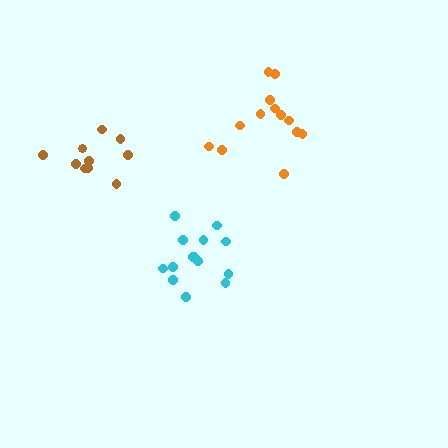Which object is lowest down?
The cyan cluster is bottommost.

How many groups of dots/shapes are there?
There are 3 groups.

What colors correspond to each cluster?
The clusters are colored: orange, cyan, brown.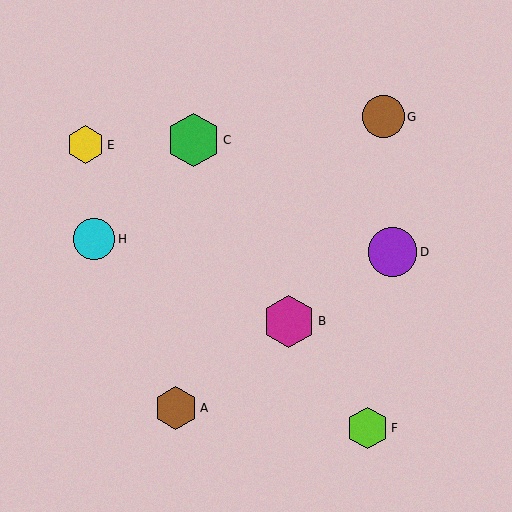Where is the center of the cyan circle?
The center of the cyan circle is at (94, 239).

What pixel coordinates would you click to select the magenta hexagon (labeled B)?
Click at (289, 321) to select the magenta hexagon B.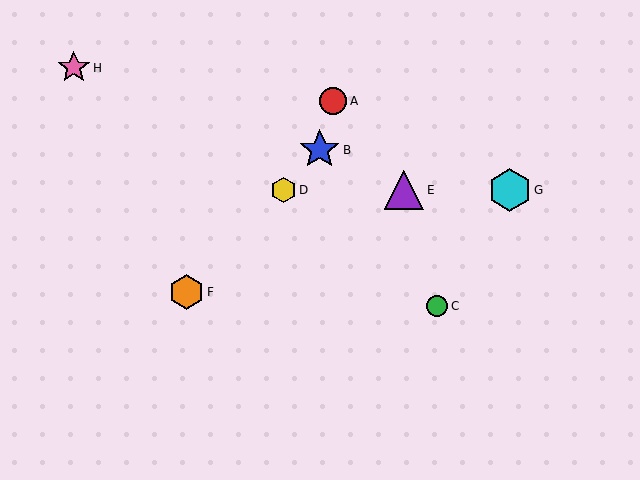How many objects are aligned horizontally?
3 objects (D, E, G) are aligned horizontally.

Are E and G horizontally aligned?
Yes, both are at y≈190.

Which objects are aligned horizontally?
Objects D, E, G are aligned horizontally.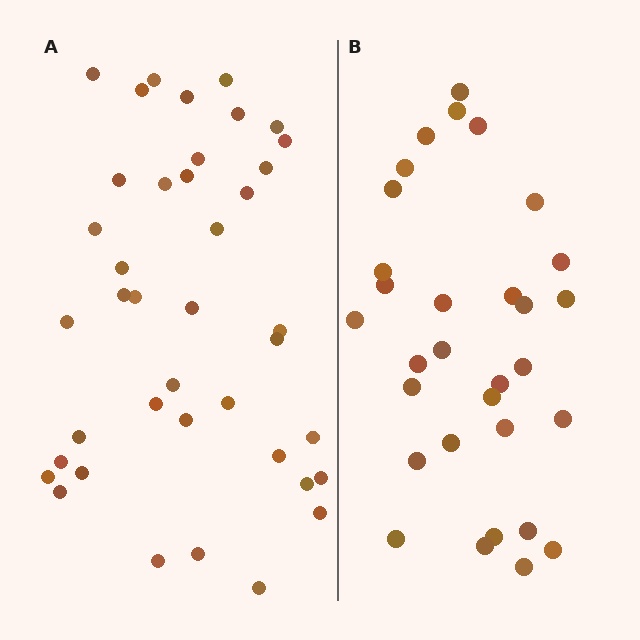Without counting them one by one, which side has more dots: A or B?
Region A (the left region) has more dots.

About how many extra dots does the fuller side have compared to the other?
Region A has roughly 8 or so more dots than region B.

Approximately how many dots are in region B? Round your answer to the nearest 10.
About 30 dots. (The exact count is 31, which rounds to 30.)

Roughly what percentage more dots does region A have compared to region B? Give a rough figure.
About 30% more.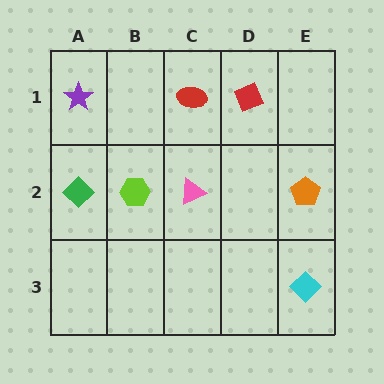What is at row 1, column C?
A red ellipse.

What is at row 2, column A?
A green diamond.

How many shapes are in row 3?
1 shape.